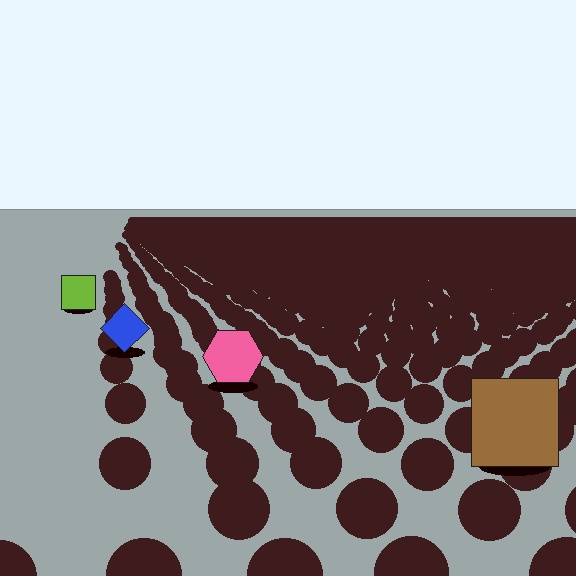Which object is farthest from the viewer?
The lime square is farthest from the viewer. It appears smaller and the ground texture around it is denser.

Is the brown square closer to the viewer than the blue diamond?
Yes. The brown square is closer — you can tell from the texture gradient: the ground texture is coarser near it.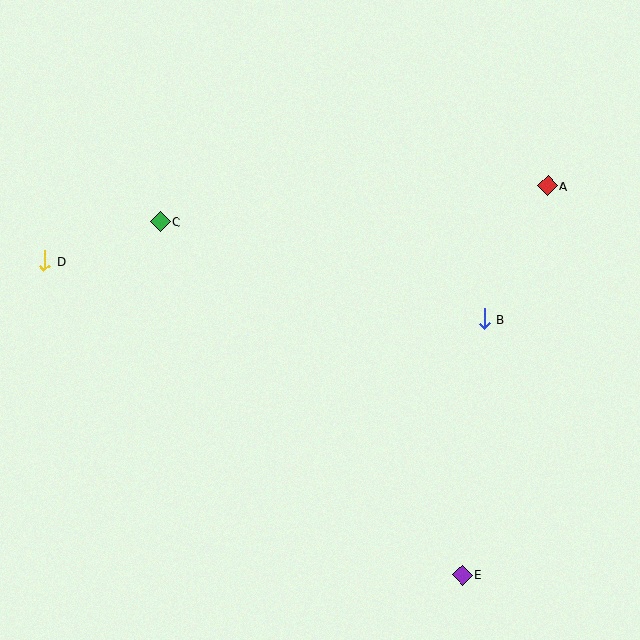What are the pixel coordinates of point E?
Point E is at (462, 575).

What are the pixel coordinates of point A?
Point A is at (547, 186).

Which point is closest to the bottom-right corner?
Point E is closest to the bottom-right corner.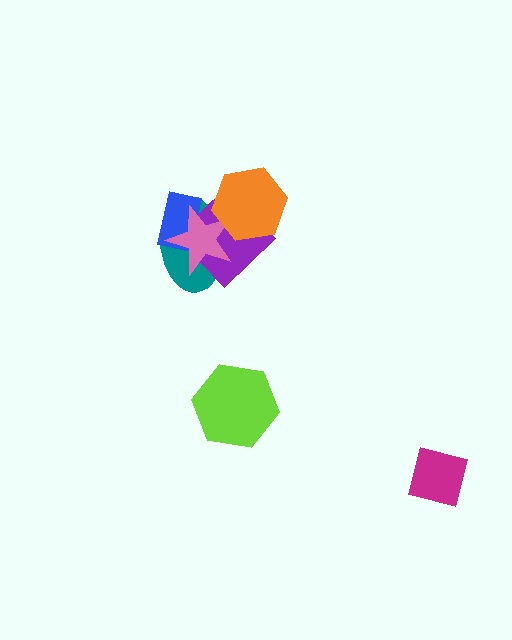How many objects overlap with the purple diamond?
4 objects overlap with the purple diamond.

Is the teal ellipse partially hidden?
Yes, it is partially covered by another shape.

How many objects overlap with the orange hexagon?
3 objects overlap with the orange hexagon.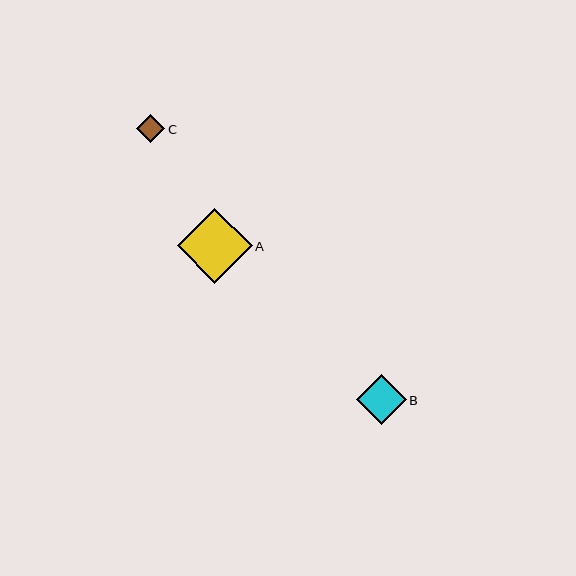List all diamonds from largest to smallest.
From largest to smallest: A, B, C.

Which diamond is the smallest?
Diamond C is the smallest with a size of approximately 28 pixels.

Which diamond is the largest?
Diamond A is the largest with a size of approximately 74 pixels.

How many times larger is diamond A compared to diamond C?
Diamond A is approximately 2.6 times the size of diamond C.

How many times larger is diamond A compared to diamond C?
Diamond A is approximately 2.6 times the size of diamond C.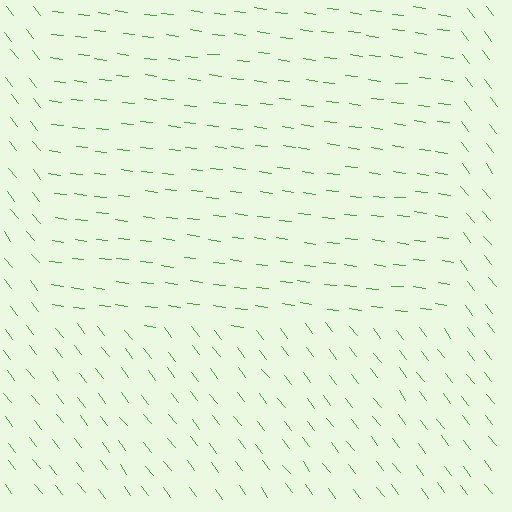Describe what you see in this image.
The image is filled with small green line segments. A rectangle region in the image has lines oriented differently from the surrounding lines, creating a visible texture boundary.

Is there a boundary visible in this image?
Yes, there is a texture boundary formed by a change in line orientation.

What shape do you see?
I see a rectangle.